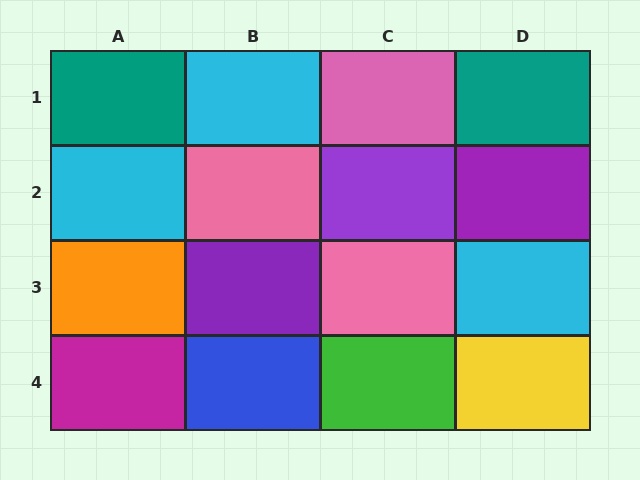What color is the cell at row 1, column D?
Teal.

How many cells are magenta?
1 cell is magenta.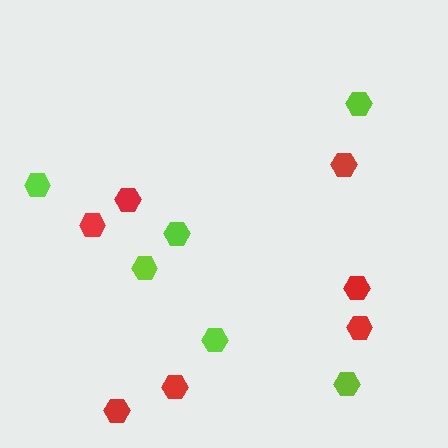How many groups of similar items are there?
There are 2 groups: one group of red hexagons (7) and one group of lime hexagons (6).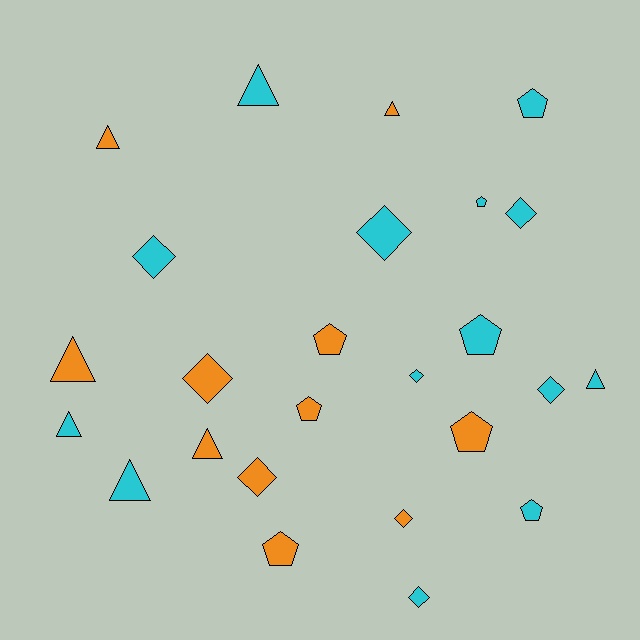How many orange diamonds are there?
There are 3 orange diamonds.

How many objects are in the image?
There are 25 objects.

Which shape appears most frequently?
Diamond, with 9 objects.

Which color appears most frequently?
Cyan, with 14 objects.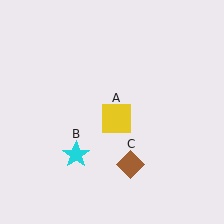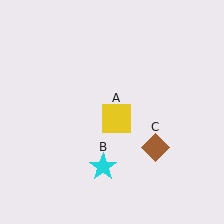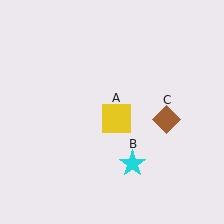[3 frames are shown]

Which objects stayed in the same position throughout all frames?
Yellow square (object A) remained stationary.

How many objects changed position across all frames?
2 objects changed position: cyan star (object B), brown diamond (object C).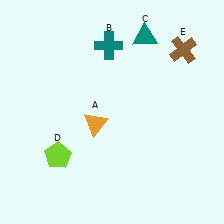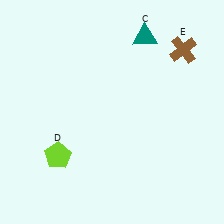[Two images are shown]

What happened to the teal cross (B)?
The teal cross (B) was removed in Image 2. It was in the top-left area of Image 1.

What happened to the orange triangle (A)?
The orange triangle (A) was removed in Image 2. It was in the bottom-left area of Image 1.